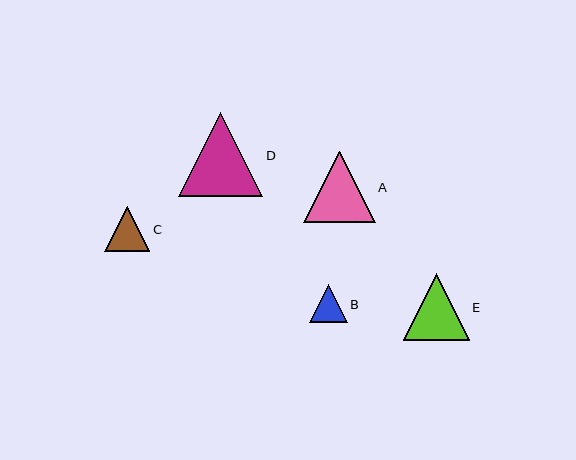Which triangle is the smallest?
Triangle B is the smallest with a size of approximately 38 pixels.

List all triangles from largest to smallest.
From largest to smallest: D, A, E, C, B.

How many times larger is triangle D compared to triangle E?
Triangle D is approximately 1.3 times the size of triangle E.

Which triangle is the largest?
Triangle D is the largest with a size of approximately 84 pixels.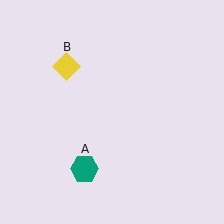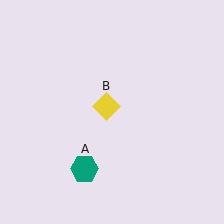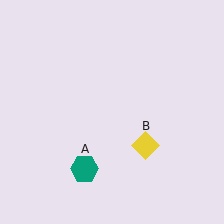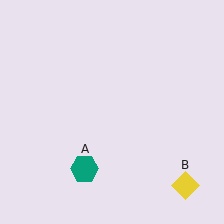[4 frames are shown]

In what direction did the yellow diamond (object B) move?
The yellow diamond (object B) moved down and to the right.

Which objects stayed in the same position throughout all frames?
Teal hexagon (object A) remained stationary.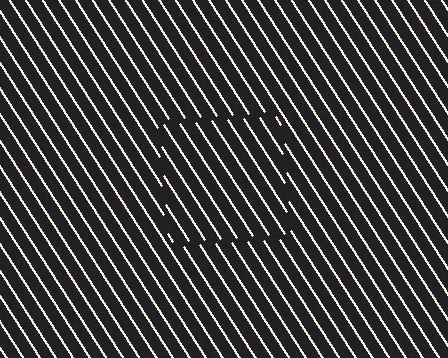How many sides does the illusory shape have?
4 sides — the line-ends trace a square.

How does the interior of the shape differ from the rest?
The interior of the shape contains the same grating, shifted by half a period — the contour is defined by the phase discontinuity where line-ends from the inner and outer gratings abut.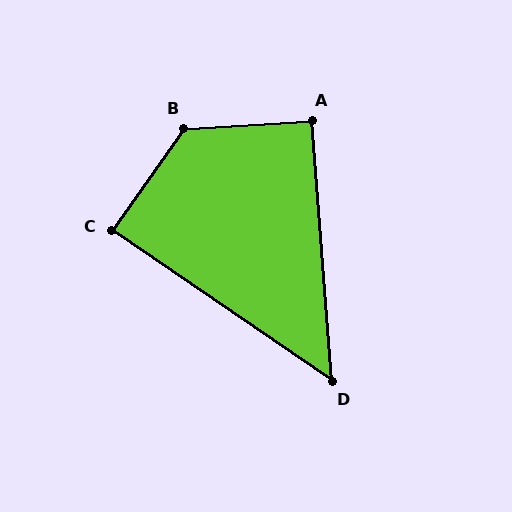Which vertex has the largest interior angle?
B, at approximately 129 degrees.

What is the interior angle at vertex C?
Approximately 89 degrees (approximately right).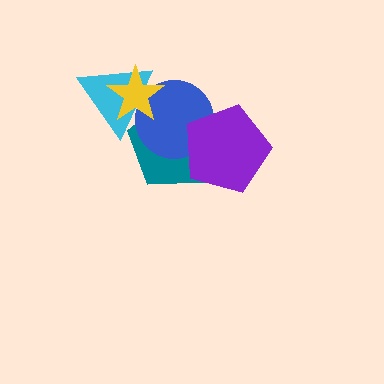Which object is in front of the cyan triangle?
The yellow star is in front of the cyan triangle.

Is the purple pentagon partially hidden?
No, no other shape covers it.